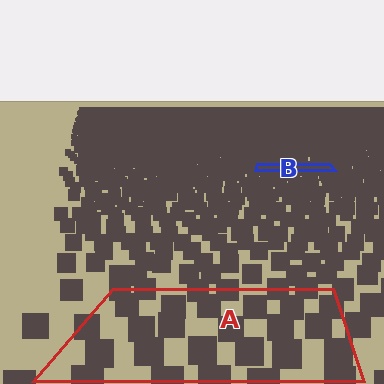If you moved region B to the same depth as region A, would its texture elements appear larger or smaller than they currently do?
They would appear larger. At a closer depth, the same texture elements are projected at a bigger on-screen size.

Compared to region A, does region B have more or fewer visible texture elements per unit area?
Region B has more texture elements per unit area — they are packed more densely because it is farther away.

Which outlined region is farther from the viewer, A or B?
Region B is farther from the viewer — the texture elements inside it appear smaller and more densely packed.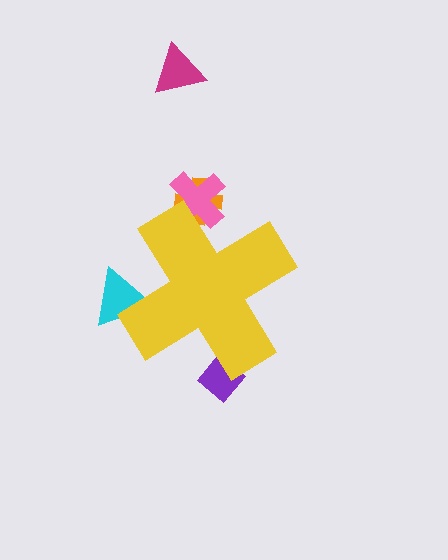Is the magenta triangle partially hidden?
No, the magenta triangle is fully visible.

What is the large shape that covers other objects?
A yellow cross.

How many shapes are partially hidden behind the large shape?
4 shapes are partially hidden.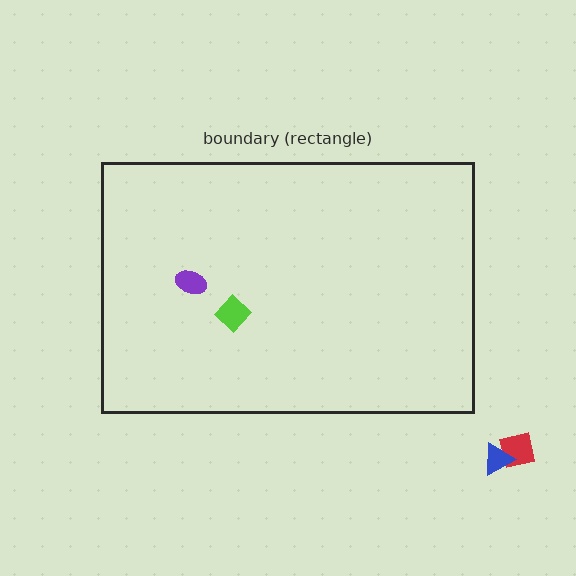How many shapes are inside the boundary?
2 inside, 2 outside.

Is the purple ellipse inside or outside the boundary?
Inside.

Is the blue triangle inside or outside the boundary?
Outside.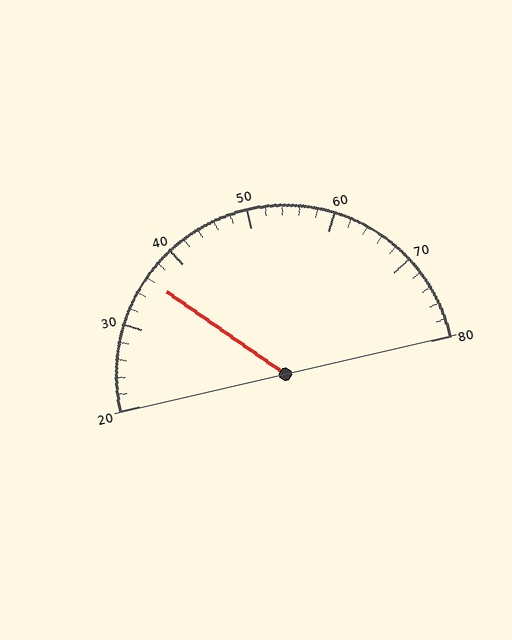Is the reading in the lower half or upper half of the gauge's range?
The reading is in the lower half of the range (20 to 80).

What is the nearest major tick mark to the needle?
The nearest major tick mark is 40.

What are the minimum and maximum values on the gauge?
The gauge ranges from 20 to 80.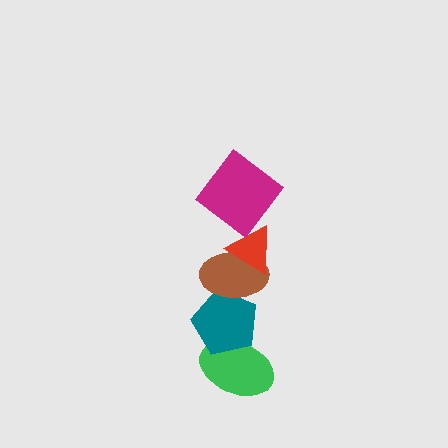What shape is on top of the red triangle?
The magenta diamond is on top of the red triangle.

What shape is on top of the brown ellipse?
The red triangle is on top of the brown ellipse.